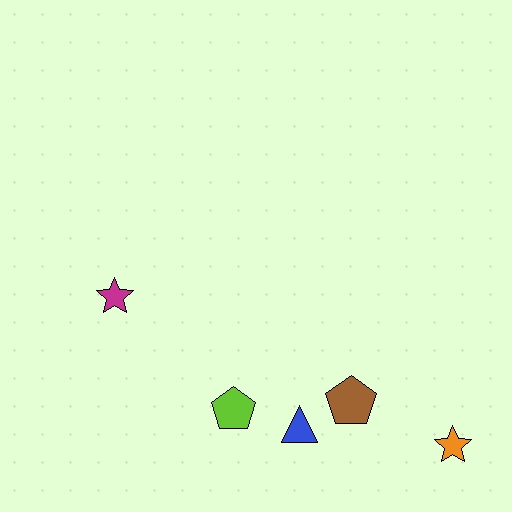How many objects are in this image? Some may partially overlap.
There are 5 objects.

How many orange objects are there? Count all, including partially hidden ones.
There is 1 orange object.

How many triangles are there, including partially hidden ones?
There is 1 triangle.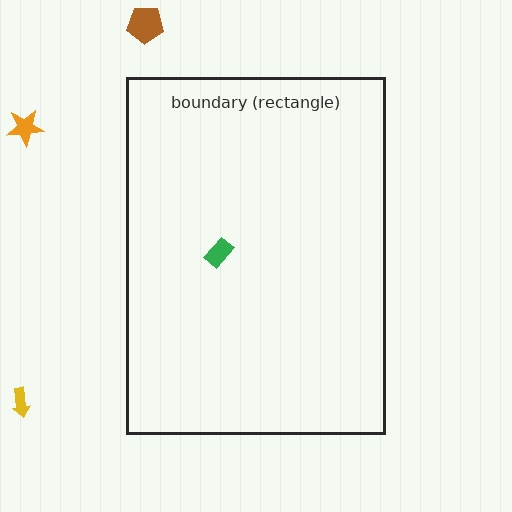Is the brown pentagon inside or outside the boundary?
Outside.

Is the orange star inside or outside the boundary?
Outside.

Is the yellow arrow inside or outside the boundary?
Outside.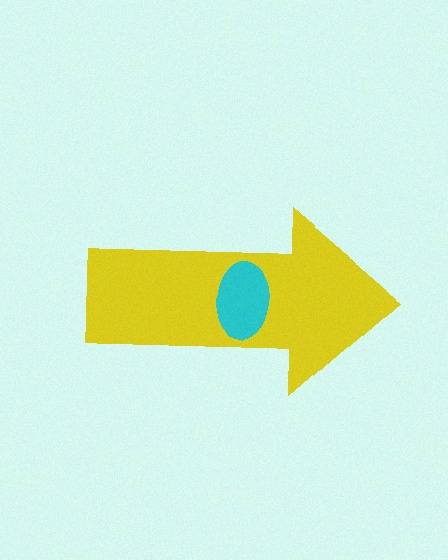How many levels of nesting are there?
2.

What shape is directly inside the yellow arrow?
The cyan ellipse.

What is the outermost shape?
The yellow arrow.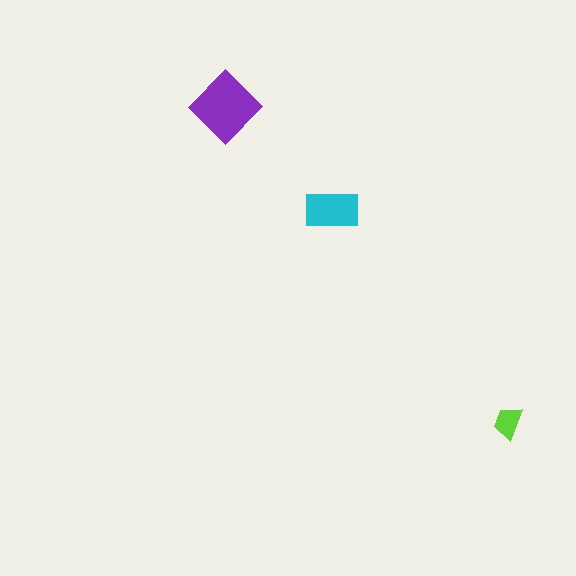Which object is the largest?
The purple diamond.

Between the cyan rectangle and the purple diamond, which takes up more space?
The purple diamond.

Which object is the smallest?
The lime trapezoid.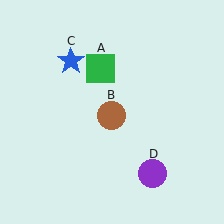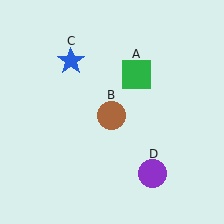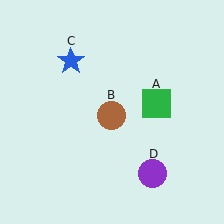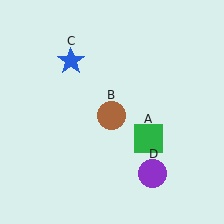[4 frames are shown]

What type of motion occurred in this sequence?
The green square (object A) rotated clockwise around the center of the scene.